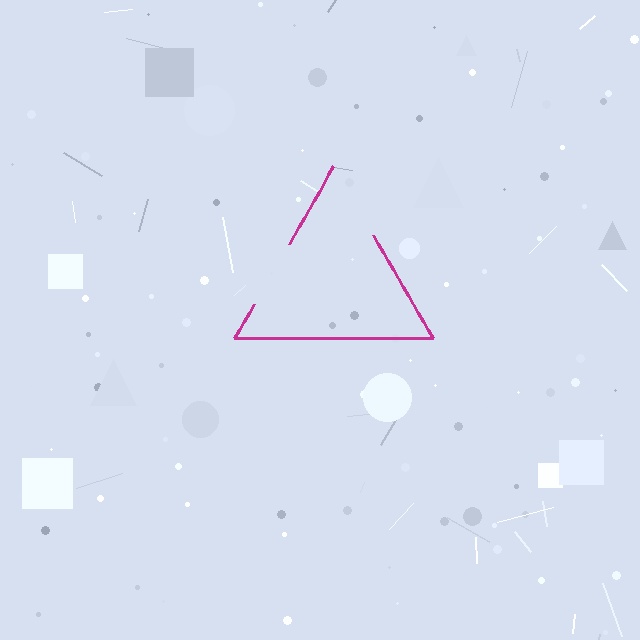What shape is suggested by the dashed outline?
The dashed outline suggests a triangle.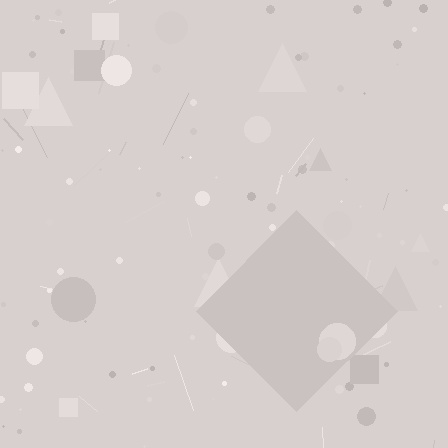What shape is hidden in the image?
A diamond is hidden in the image.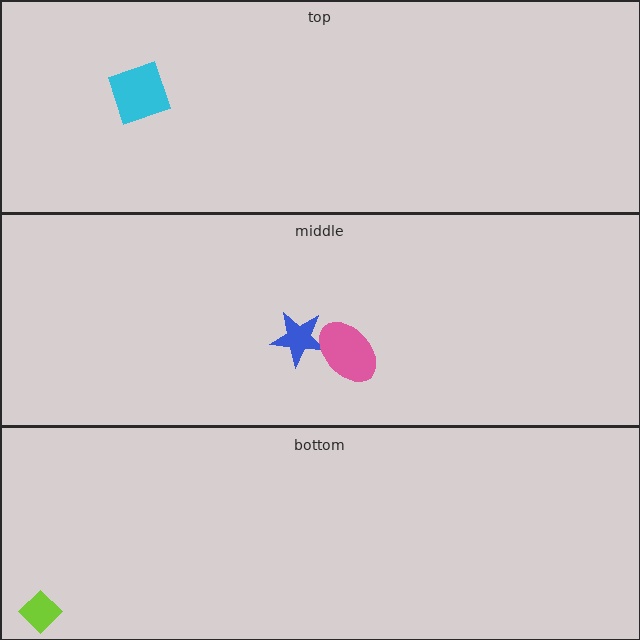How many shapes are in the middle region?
2.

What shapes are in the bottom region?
The lime diamond.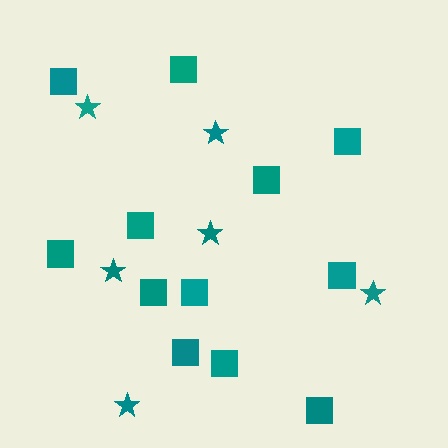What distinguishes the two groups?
There are 2 groups: one group of stars (6) and one group of squares (12).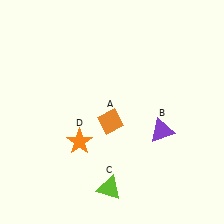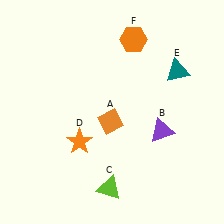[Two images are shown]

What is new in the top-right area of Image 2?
A teal triangle (E) was added in the top-right area of Image 2.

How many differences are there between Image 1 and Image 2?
There are 2 differences between the two images.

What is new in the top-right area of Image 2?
An orange hexagon (F) was added in the top-right area of Image 2.